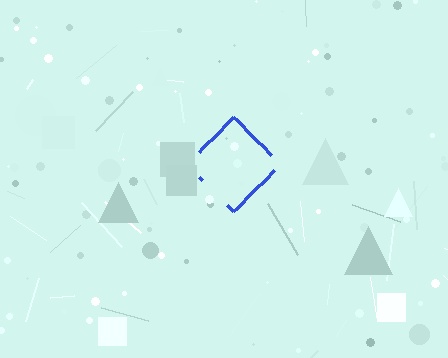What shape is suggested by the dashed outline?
The dashed outline suggests a diamond.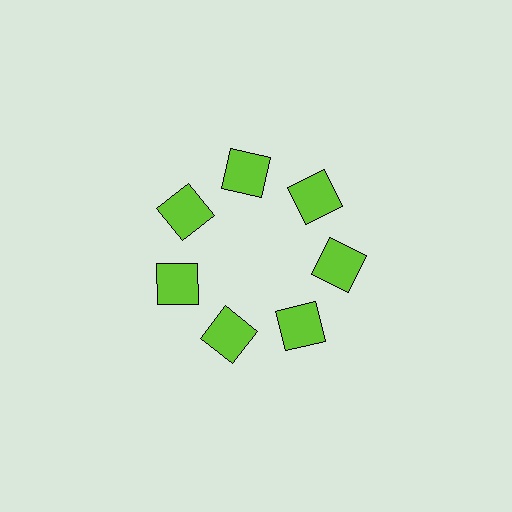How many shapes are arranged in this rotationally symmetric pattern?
There are 7 shapes, arranged in 7 groups of 1.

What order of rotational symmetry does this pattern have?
This pattern has 7-fold rotational symmetry.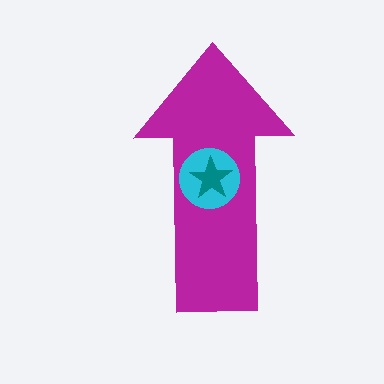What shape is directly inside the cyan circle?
The teal star.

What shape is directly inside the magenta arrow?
The cyan circle.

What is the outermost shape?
The magenta arrow.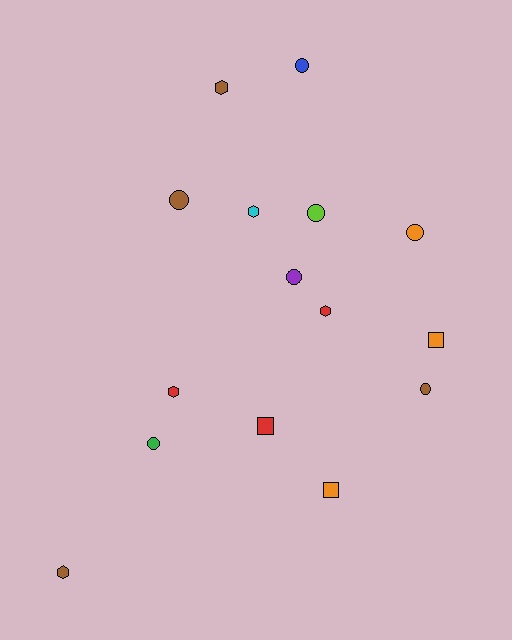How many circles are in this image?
There are 7 circles.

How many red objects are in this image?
There are 3 red objects.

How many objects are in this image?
There are 15 objects.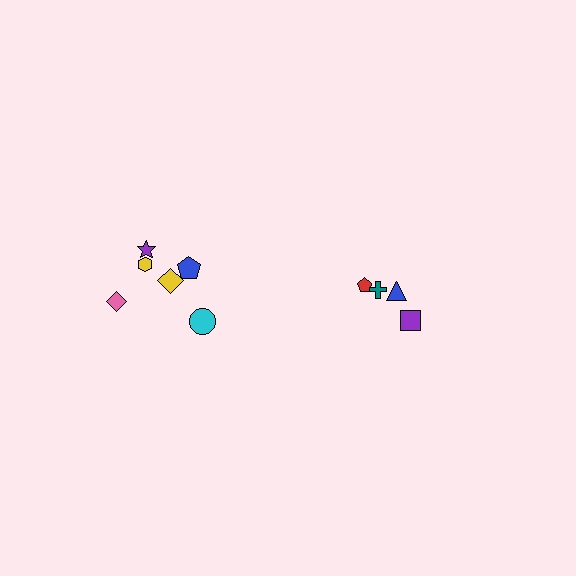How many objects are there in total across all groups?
There are 10 objects.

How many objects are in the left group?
There are 6 objects.